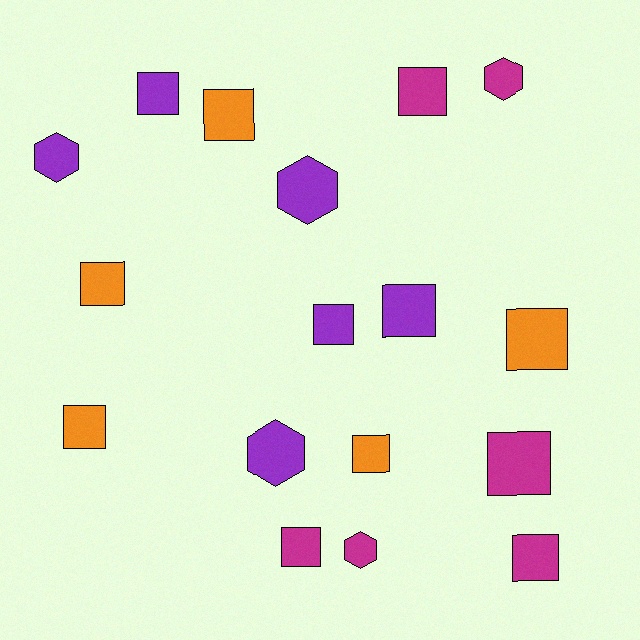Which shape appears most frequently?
Square, with 12 objects.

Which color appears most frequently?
Purple, with 6 objects.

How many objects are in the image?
There are 17 objects.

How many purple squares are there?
There are 3 purple squares.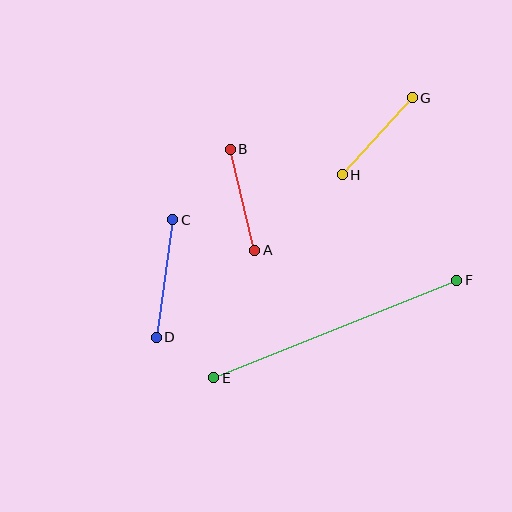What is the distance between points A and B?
The distance is approximately 104 pixels.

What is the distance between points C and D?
The distance is approximately 119 pixels.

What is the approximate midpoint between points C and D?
The midpoint is at approximately (165, 279) pixels.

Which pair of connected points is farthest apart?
Points E and F are farthest apart.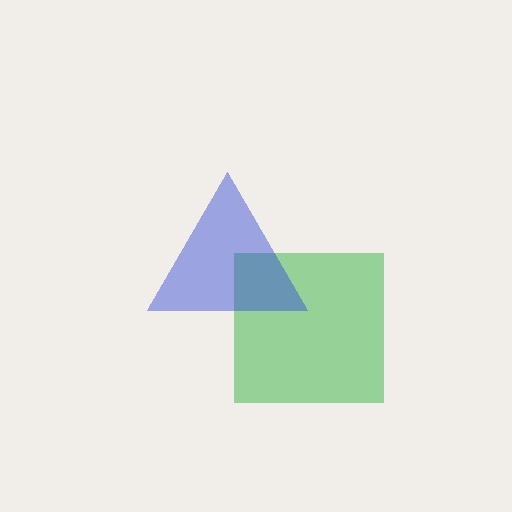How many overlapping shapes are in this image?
There are 2 overlapping shapes in the image.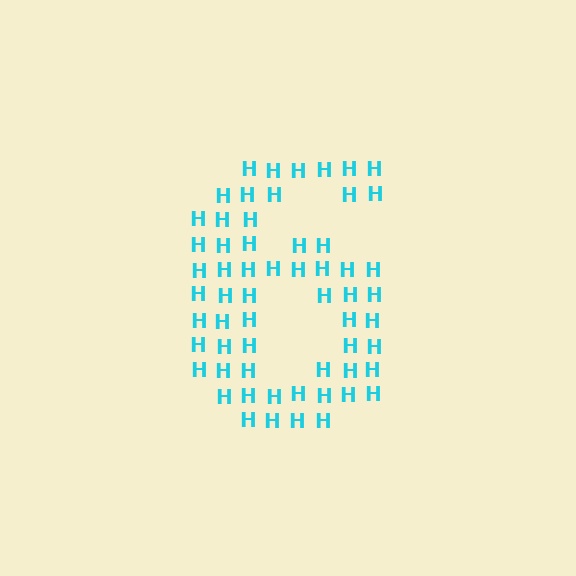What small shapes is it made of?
It is made of small letter H's.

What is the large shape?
The large shape is the digit 6.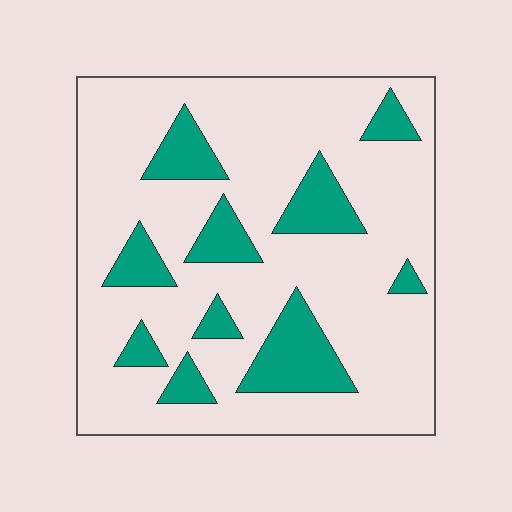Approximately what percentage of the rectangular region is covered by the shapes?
Approximately 20%.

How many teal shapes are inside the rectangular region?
10.